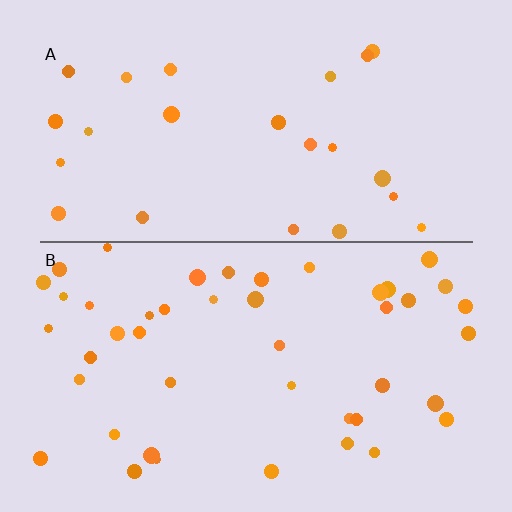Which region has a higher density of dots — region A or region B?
B (the bottom).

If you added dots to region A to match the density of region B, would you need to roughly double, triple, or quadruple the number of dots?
Approximately double.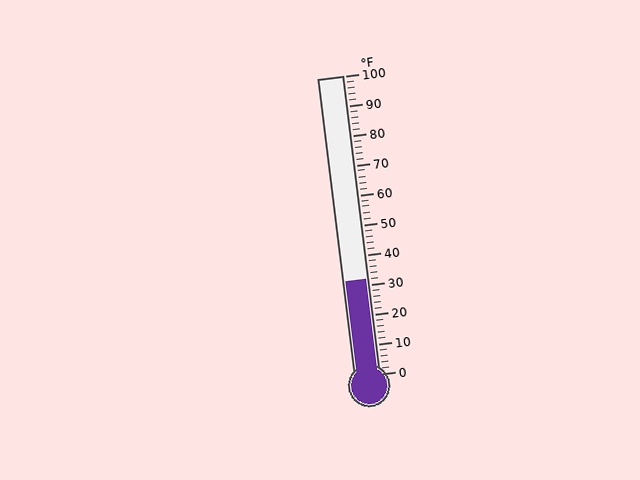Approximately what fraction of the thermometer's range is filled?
The thermometer is filled to approximately 30% of its range.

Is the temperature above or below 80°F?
The temperature is below 80°F.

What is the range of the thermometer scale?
The thermometer scale ranges from 0°F to 100°F.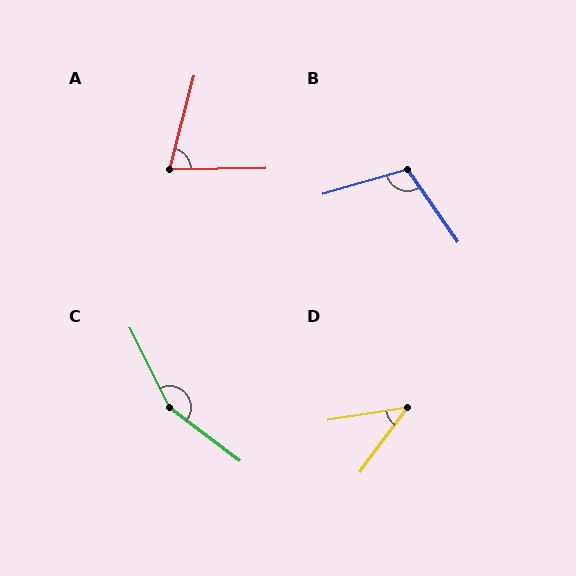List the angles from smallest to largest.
D (45°), A (74°), B (109°), C (153°).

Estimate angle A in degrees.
Approximately 74 degrees.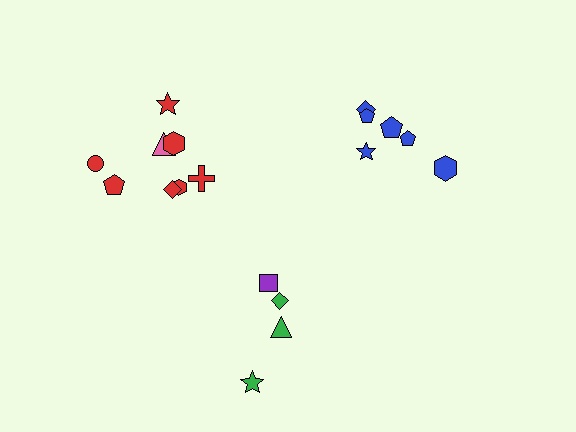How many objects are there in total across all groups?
There are 18 objects.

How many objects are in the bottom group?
There are 4 objects.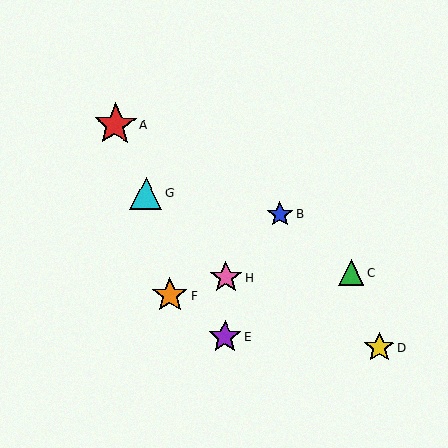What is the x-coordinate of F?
Object F is at x≈170.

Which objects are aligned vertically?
Objects E, H are aligned vertically.